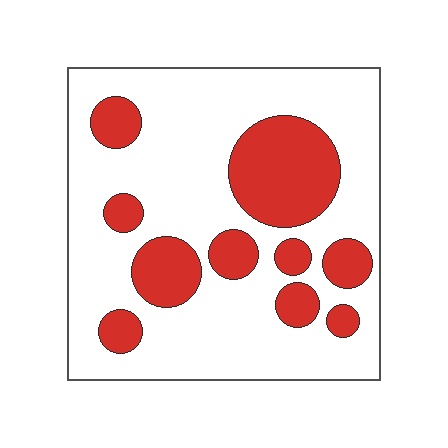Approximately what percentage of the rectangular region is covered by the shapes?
Approximately 25%.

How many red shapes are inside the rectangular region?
10.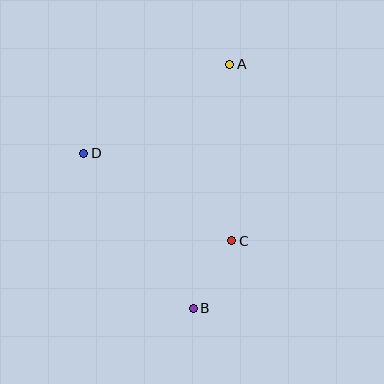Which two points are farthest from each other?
Points A and B are farthest from each other.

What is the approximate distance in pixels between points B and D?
The distance between B and D is approximately 190 pixels.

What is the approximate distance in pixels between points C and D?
The distance between C and D is approximately 172 pixels.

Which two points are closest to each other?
Points B and C are closest to each other.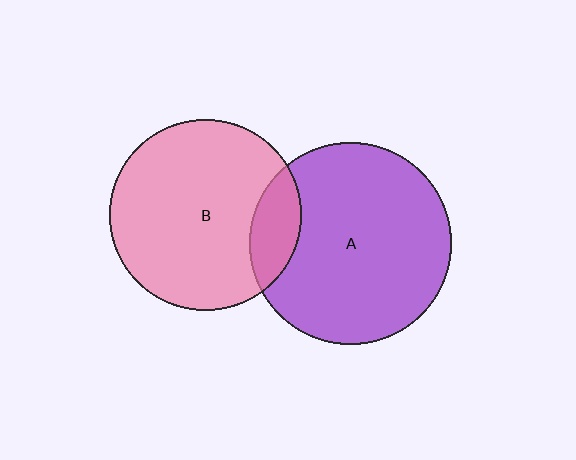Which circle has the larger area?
Circle A (purple).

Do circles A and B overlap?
Yes.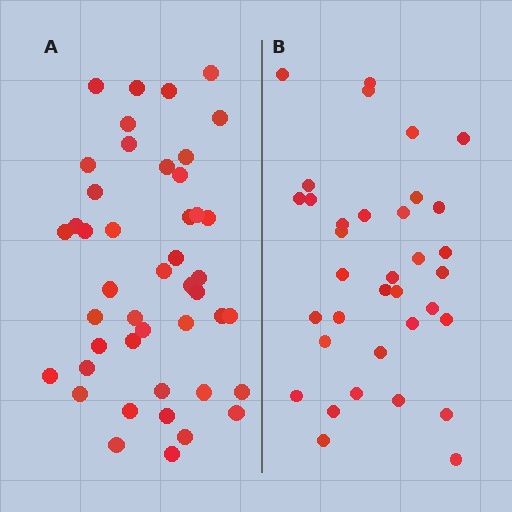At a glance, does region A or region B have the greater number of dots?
Region A (the left region) has more dots.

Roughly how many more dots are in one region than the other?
Region A has roughly 10 or so more dots than region B.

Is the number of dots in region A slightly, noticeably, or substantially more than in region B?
Region A has noticeably more, but not dramatically so. The ratio is roughly 1.3 to 1.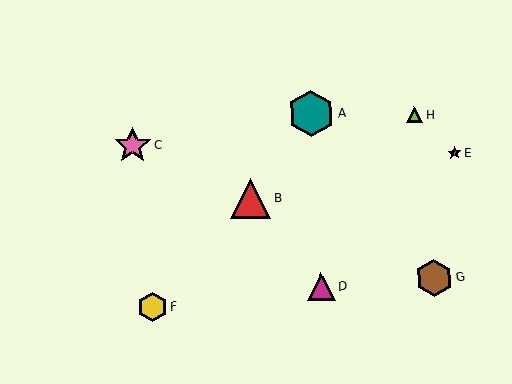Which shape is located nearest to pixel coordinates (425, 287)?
The brown hexagon (labeled G) at (434, 278) is nearest to that location.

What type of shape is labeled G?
Shape G is a brown hexagon.